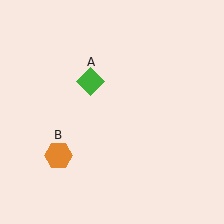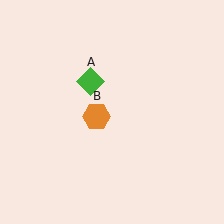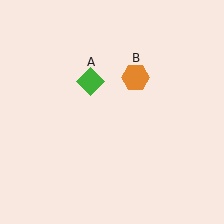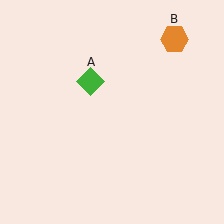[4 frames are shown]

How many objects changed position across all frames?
1 object changed position: orange hexagon (object B).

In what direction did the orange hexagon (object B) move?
The orange hexagon (object B) moved up and to the right.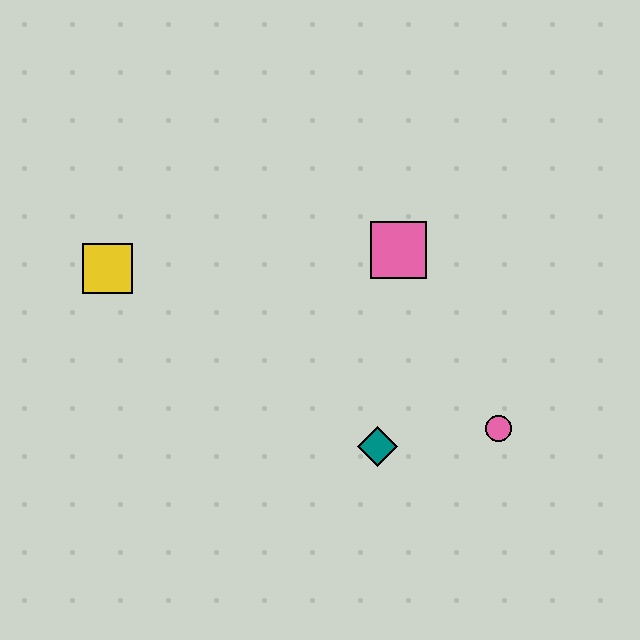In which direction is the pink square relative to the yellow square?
The pink square is to the right of the yellow square.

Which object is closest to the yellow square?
The pink square is closest to the yellow square.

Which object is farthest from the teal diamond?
The yellow square is farthest from the teal diamond.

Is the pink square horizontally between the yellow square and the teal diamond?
No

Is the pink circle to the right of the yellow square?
Yes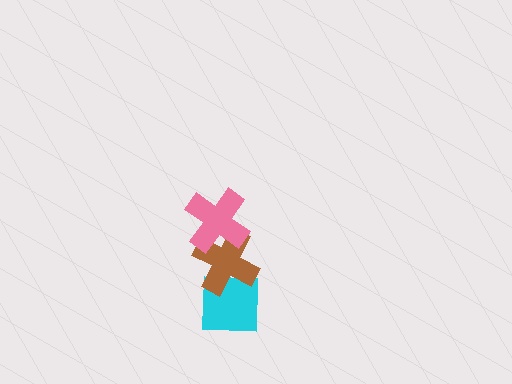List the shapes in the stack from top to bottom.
From top to bottom: the pink cross, the brown cross, the cyan square.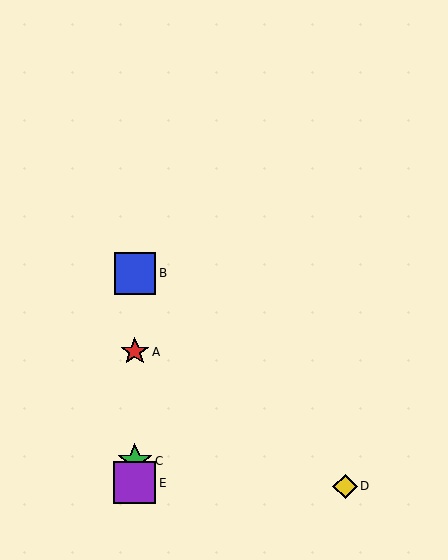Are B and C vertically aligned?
Yes, both are at x≈135.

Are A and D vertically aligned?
No, A is at x≈135 and D is at x≈345.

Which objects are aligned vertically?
Objects A, B, C, E are aligned vertically.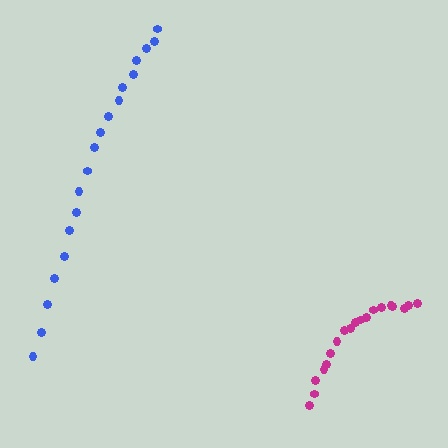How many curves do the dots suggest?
There are 2 distinct paths.